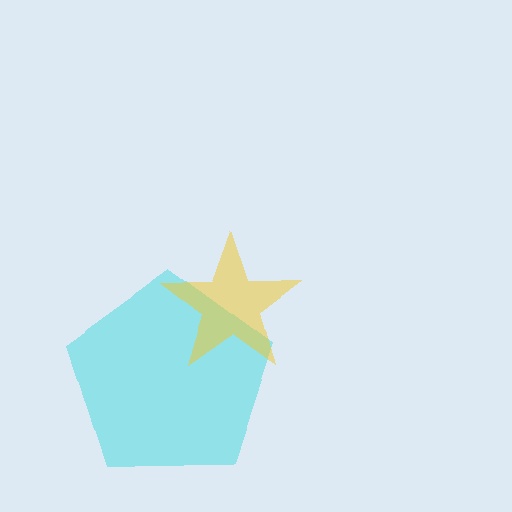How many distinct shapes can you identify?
There are 2 distinct shapes: a cyan pentagon, a yellow star.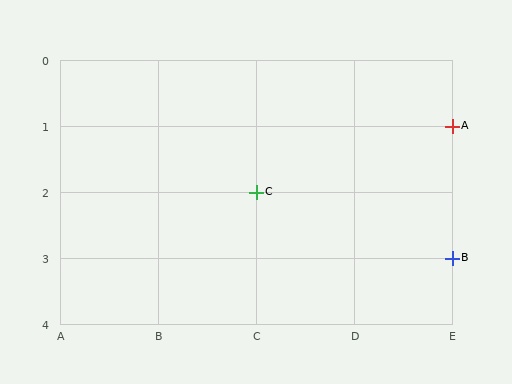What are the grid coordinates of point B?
Point B is at grid coordinates (E, 3).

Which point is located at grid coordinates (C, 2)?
Point C is at (C, 2).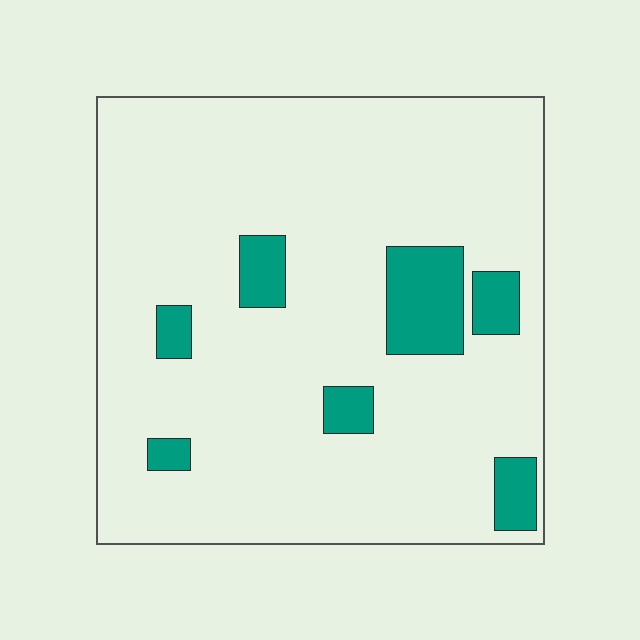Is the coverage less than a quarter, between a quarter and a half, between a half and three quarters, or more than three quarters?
Less than a quarter.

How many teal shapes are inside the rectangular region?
7.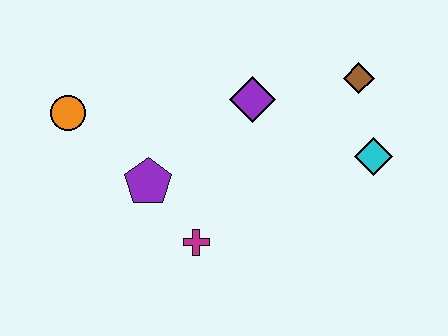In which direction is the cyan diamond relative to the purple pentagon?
The cyan diamond is to the right of the purple pentagon.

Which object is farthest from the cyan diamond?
The orange circle is farthest from the cyan diamond.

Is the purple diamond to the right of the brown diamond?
No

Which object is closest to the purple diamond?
The brown diamond is closest to the purple diamond.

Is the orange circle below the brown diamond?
Yes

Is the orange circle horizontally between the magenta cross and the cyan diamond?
No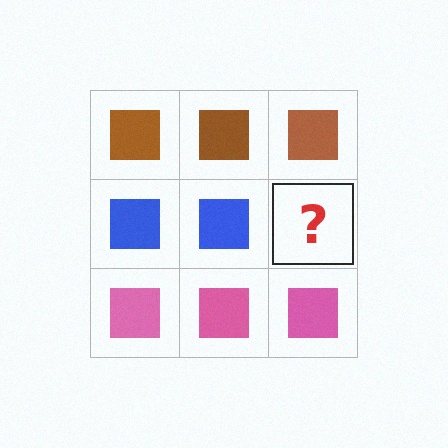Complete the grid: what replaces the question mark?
The question mark should be replaced with a blue square.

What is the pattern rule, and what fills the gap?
The rule is that each row has a consistent color. The gap should be filled with a blue square.